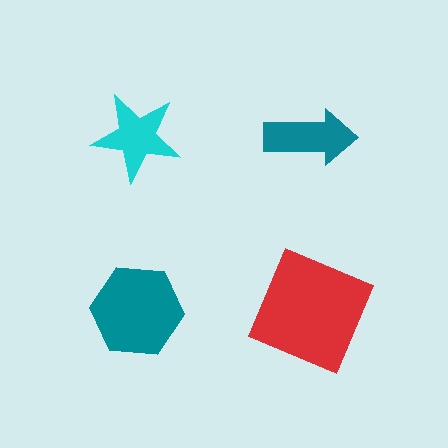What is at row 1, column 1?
A cyan star.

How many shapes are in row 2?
2 shapes.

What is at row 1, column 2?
A teal arrow.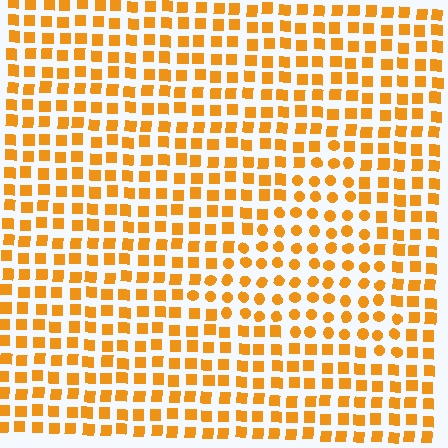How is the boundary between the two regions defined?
The boundary is defined by a change in element shape: circles inside vs. squares outside. All elements share the same color and spacing.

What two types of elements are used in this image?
The image uses circles inside the triangle region and squares outside it.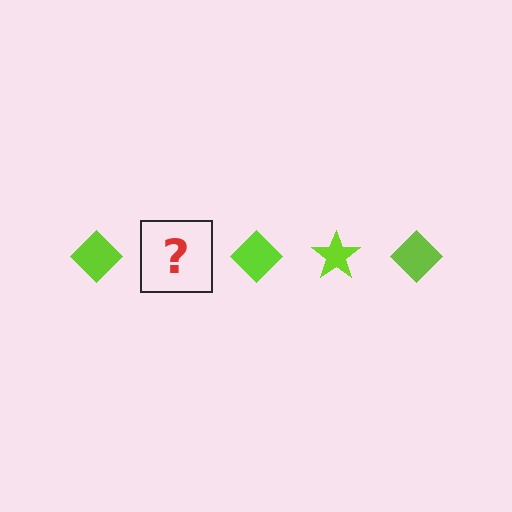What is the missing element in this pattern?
The missing element is a lime star.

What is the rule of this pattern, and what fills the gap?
The rule is that the pattern cycles through diamond, star shapes in lime. The gap should be filled with a lime star.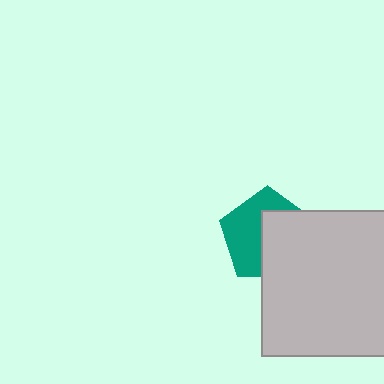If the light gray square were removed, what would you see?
You would see the complete teal pentagon.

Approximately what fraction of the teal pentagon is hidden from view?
Roughly 50% of the teal pentagon is hidden behind the light gray square.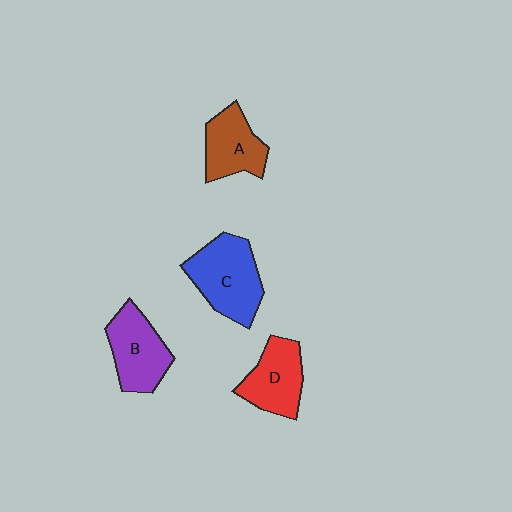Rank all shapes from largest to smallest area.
From largest to smallest: C (blue), B (purple), D (red), A (brown).